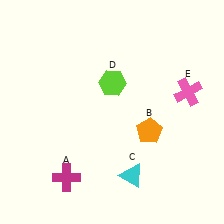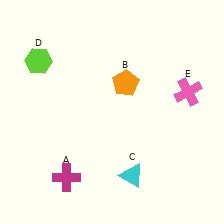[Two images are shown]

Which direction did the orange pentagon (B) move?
The orange pentagon (B) moved up.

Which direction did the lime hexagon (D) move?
The lime hexagon (D) moved left.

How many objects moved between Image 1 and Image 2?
2 objects moved between the two images.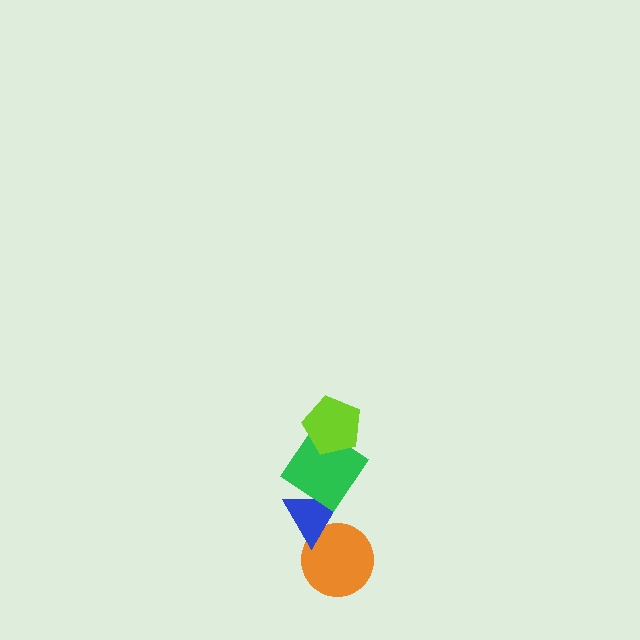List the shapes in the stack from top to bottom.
From top to bottom: the lime pentagon, the green diamond, the blue triangle, the orange circle.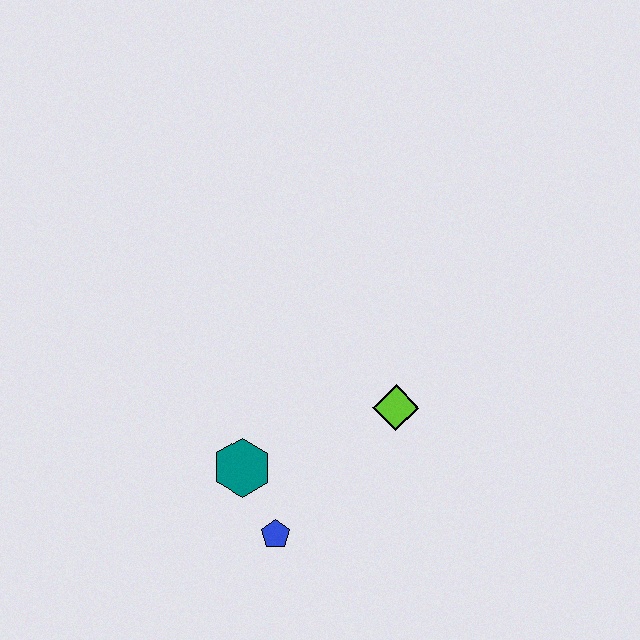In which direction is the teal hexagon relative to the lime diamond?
The teal hexagon is to the left of the lime diamond.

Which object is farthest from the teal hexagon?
The lime diamond is farthest from the teal hexagon.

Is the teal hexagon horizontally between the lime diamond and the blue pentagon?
No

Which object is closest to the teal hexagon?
The blue pentagon is closest to the teal hexagon.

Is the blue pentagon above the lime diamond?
No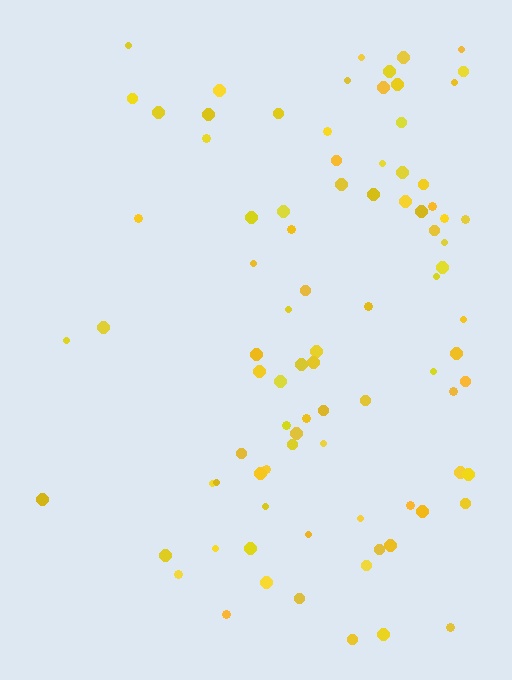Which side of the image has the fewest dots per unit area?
The left.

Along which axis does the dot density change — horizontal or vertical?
Horizontal.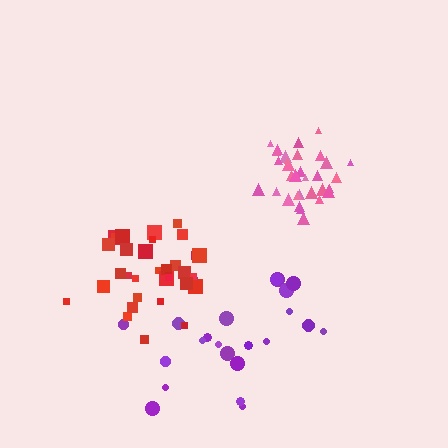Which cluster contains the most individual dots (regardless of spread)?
Red (33).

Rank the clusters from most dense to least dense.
pink, red, purple.